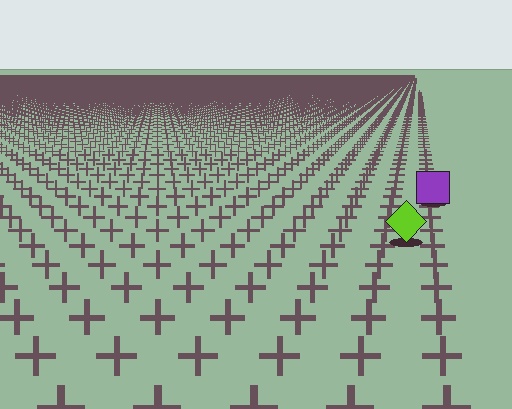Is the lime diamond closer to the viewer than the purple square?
Yes. The lime diamond is closer — you can tell from the texture gradient: the ground texture is coarser near it.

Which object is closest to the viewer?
The lime diamond is closest. The texture marks near it are larger and more spread out.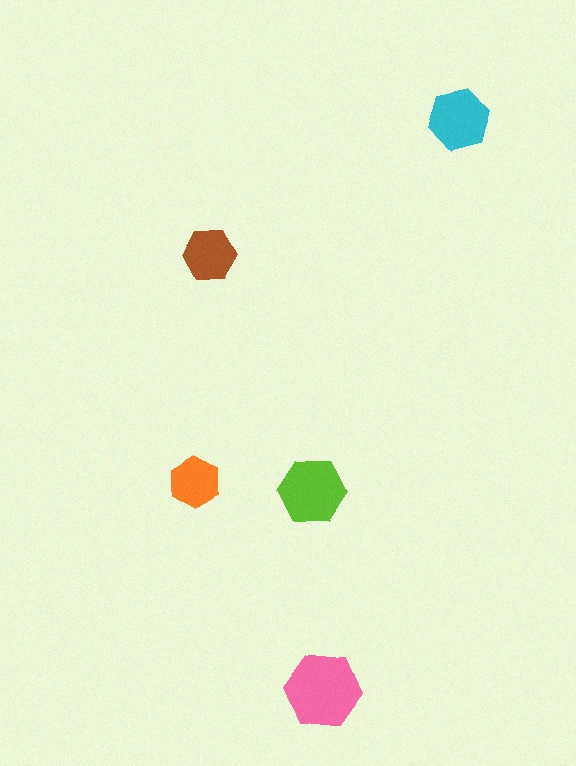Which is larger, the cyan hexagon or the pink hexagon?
The pink one.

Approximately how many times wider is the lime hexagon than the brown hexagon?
About 1.5 times wider.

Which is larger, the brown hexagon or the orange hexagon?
The brown one.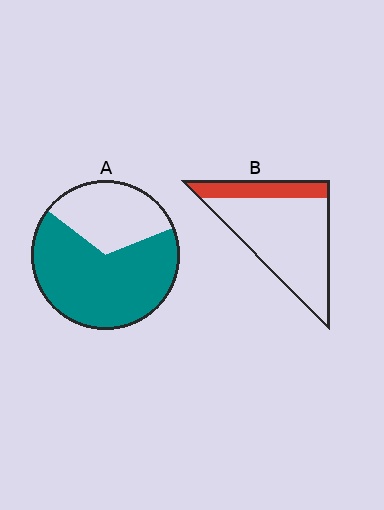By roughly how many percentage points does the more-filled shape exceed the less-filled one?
By roughly 45 percentage points (A over B).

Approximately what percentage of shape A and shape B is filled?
A is approximately 65% and B is approximately 20%.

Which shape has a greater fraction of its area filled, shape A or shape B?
Shape A.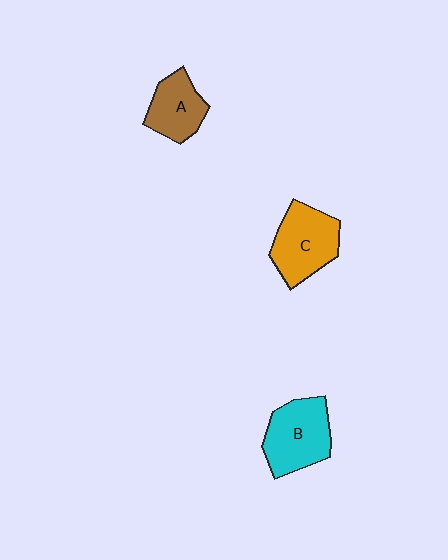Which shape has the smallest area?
Shape A (brown).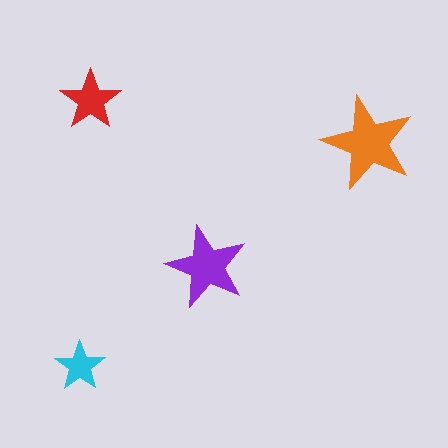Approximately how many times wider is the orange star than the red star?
About 1.5 times wider.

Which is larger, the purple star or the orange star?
The orange one.